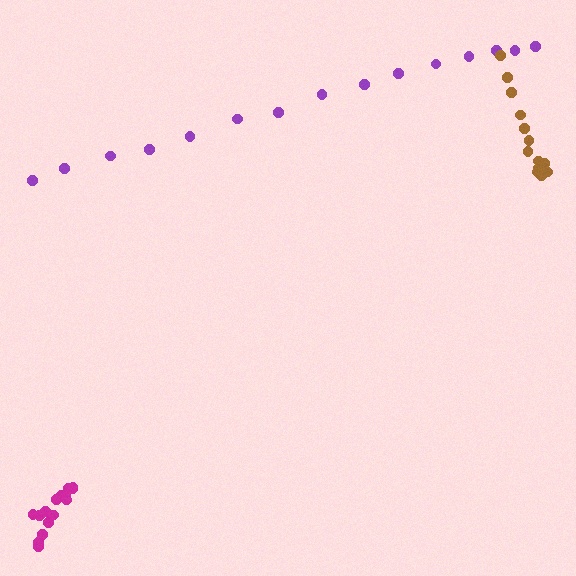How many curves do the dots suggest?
There are 3 distinct paths.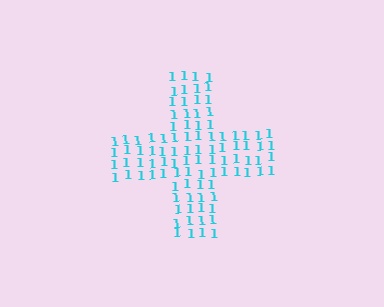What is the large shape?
The large shape is a cross.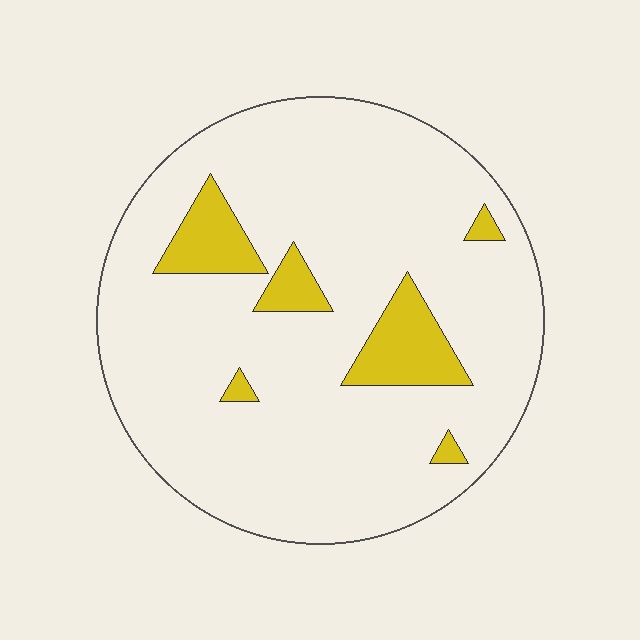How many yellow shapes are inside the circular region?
6.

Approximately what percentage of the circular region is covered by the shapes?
Approximately 10%.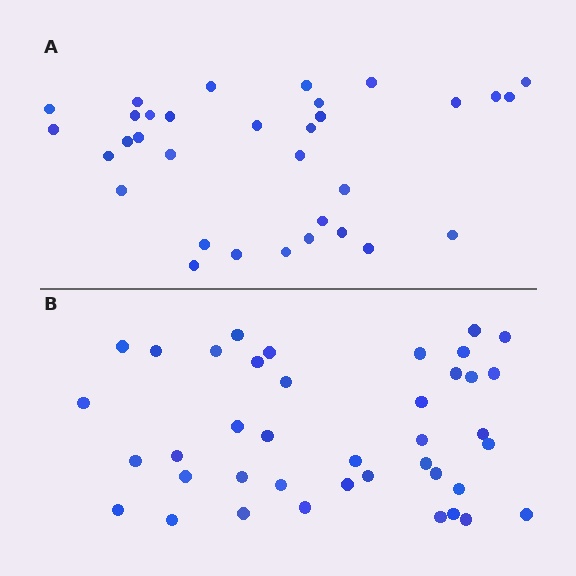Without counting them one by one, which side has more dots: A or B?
Region B (the bottom region) has more dots.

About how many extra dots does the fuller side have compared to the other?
Region B has roughly 8 or so more dots than region A.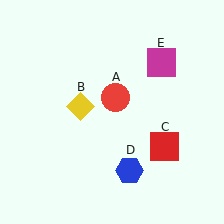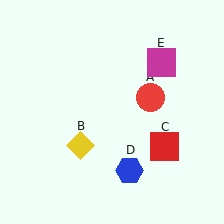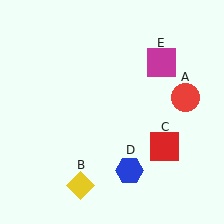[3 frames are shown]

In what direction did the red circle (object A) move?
The red circle (object A) moved right.